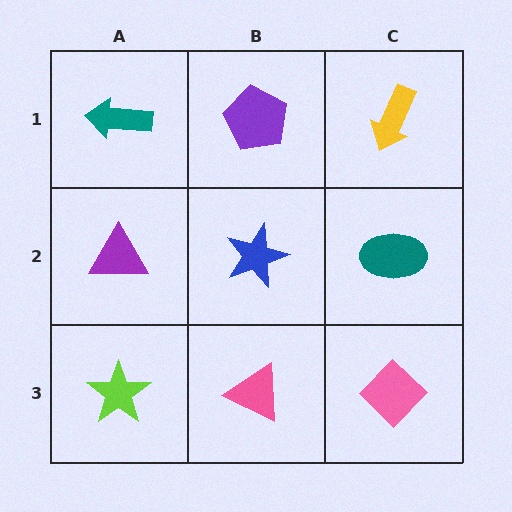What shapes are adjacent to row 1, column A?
A purple triangle (row 2, column A), a purple pentagon (row 1, column B).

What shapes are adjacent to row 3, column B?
A blue star (row 2, column B), a lime star (row 3, column A), a pink diamond (row 3, column C).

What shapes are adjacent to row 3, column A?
A purple triangle (row 2, column A), a pink triangle (row 3, column B).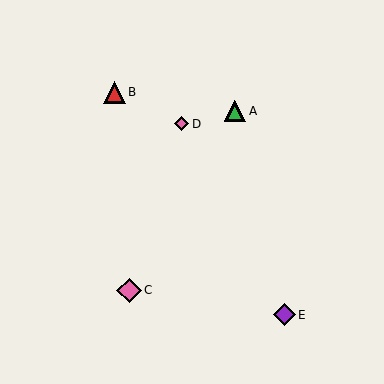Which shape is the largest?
The pink diamond (labeled C) is the largest.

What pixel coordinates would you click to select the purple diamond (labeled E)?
Click at (284, 315) to select the purple diamond E.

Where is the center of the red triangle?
The center of the red triangle is at (114, 92).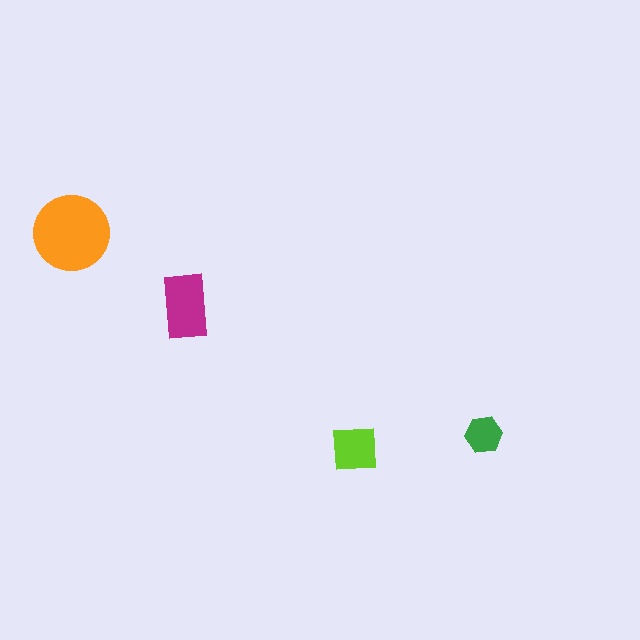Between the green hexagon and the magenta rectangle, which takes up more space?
The magenta rectangle.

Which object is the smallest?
The green hexagon.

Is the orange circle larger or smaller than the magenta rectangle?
Larger.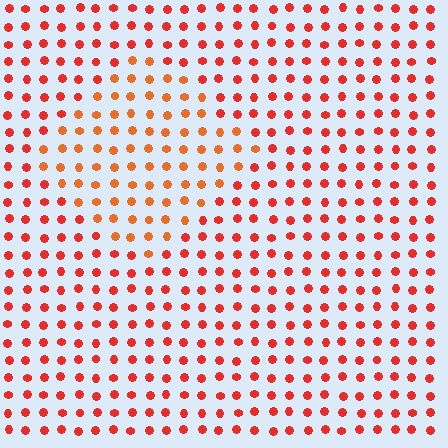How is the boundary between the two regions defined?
The boundary is defined purely by a slight shift in hue (about 21 degrees). Spacing, size, and orientation are identical on both sides.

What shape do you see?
I see a diamond.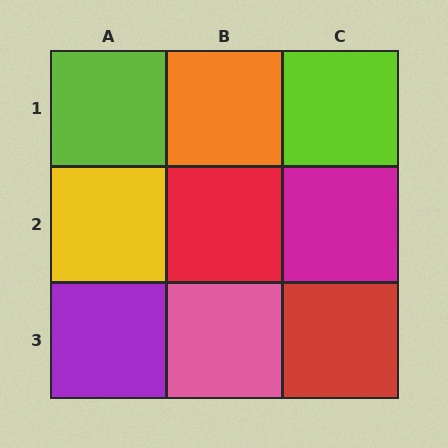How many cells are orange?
1 cell is orange.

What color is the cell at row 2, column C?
Magenta.